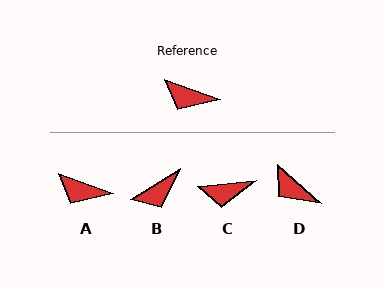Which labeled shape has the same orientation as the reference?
A.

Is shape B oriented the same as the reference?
No, it is off by about 50 degrees.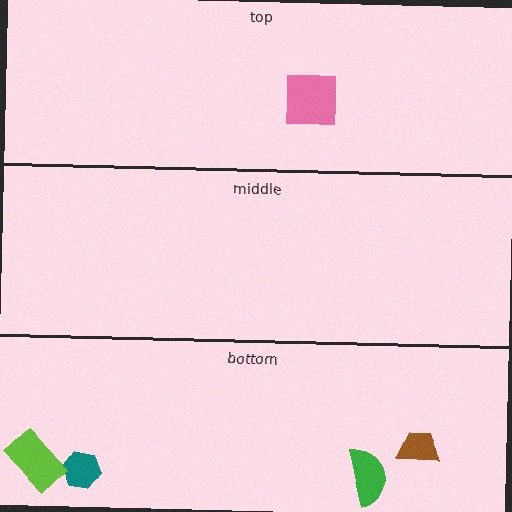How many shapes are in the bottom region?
4.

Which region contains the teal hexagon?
The bottom region.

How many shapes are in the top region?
1.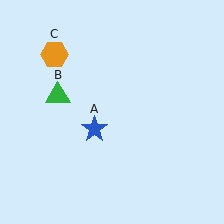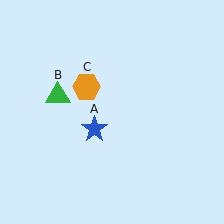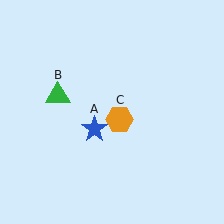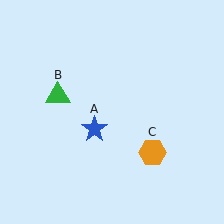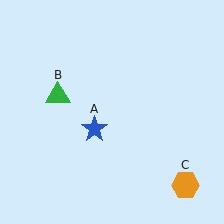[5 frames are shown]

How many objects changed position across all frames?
1 object changed position: orange hexagon (object C).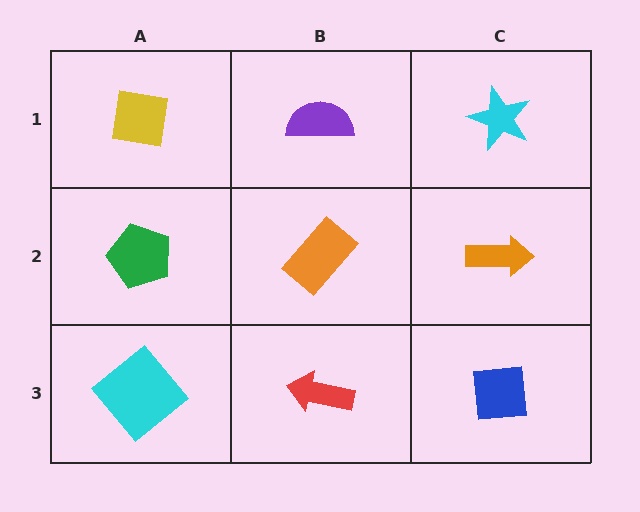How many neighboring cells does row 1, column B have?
3.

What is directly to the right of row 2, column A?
An orange rectangle.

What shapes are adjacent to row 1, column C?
An orange arrow (row 2, column C), a purple semicircle (row 1, column B).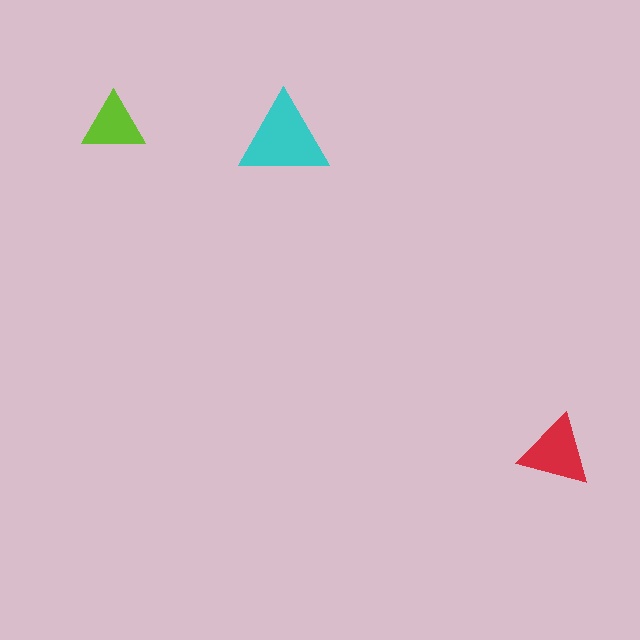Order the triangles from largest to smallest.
the cyan one, the red one, the lime one.